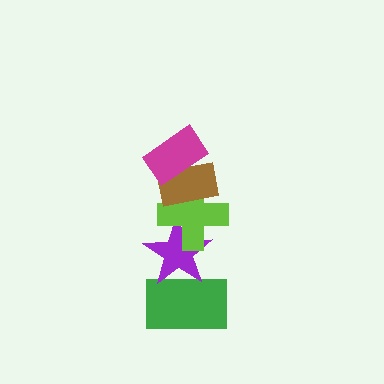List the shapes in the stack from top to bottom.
From top to bottom: the magenta rectangle, the brown rectangle, the lime cross, the purple star, the green rectangle.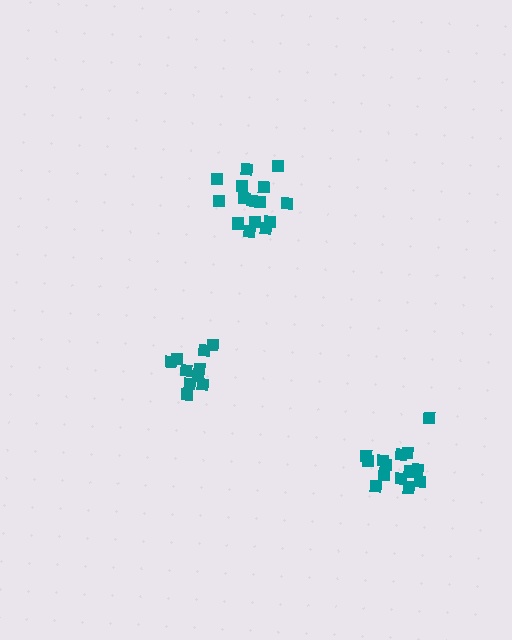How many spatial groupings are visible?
There are 3 spatial groupings.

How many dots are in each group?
Group 1: 15 dots, Group 2: 15 dots, Group 3: 10 dots (40 total).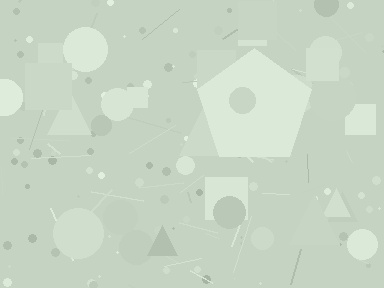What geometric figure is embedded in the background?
A pentagon is embedded in the background.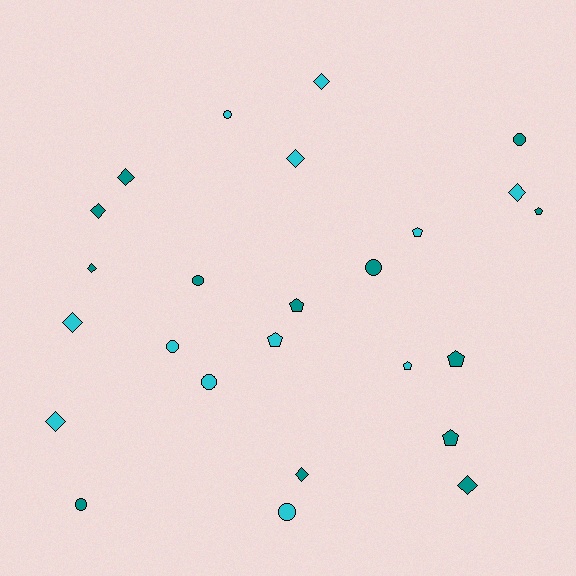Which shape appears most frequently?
Diamond, with 10 objects.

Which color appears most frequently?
Teal, with 13 objects.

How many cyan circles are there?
There are 4 cyan circles.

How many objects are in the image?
There are 25 objects.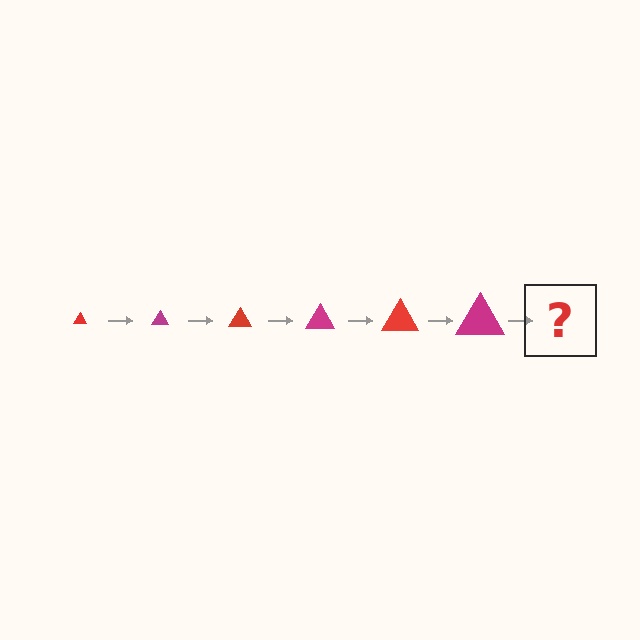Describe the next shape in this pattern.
It should be a red triangle, larger than the previous one.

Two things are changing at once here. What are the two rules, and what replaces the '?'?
The two rules are that the triangle grows larger each step and the color cycles through red and magenta. The '?' should be a red triangle, larger than the previous one.